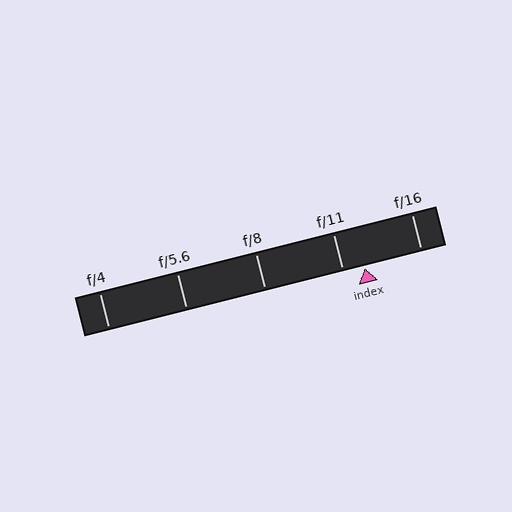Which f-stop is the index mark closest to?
The index mark is closest to f/11.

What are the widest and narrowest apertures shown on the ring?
The widest aperture shown is f/4 and the narrowest is f/16.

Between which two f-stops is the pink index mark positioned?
The index mark is between f/11 and f/16.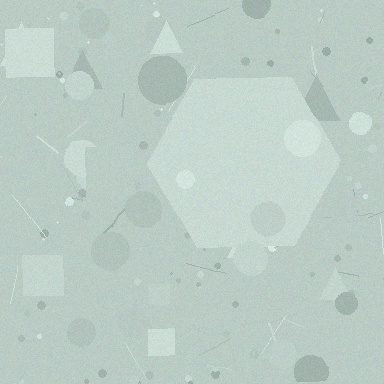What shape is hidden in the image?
A hexagon is hidden in the image.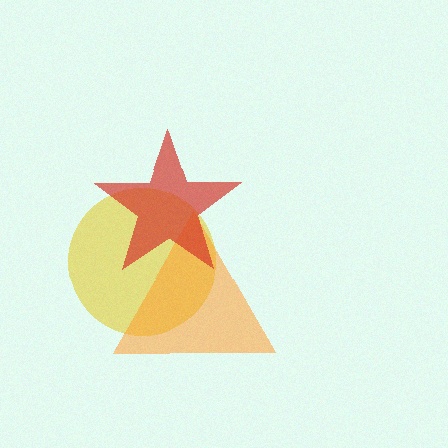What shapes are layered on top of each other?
The layered shapes are: a yellow circle, an orange triangle, a red star.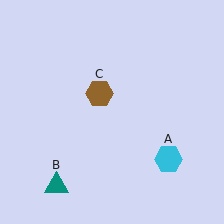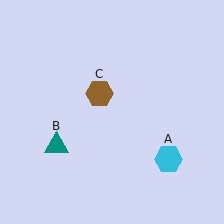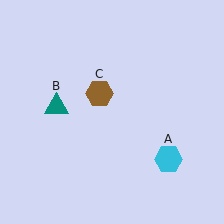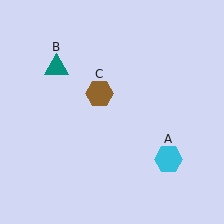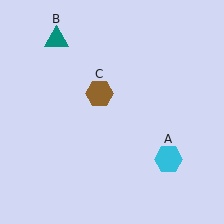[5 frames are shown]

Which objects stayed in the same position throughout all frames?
Cyan hexagon (object A) and brown hexagon (object C) remained stationary.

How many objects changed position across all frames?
1 object changed position: teal triangle (object B).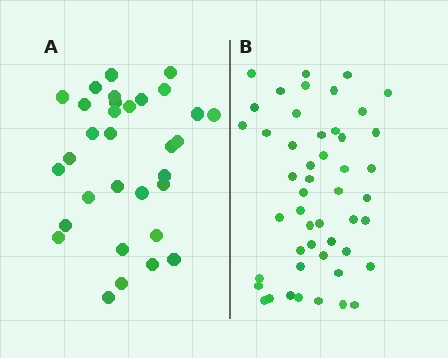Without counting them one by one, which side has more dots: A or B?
Region B (the right region) has more dots.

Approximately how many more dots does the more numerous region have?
Region B has approximately 15 more dots than region A.